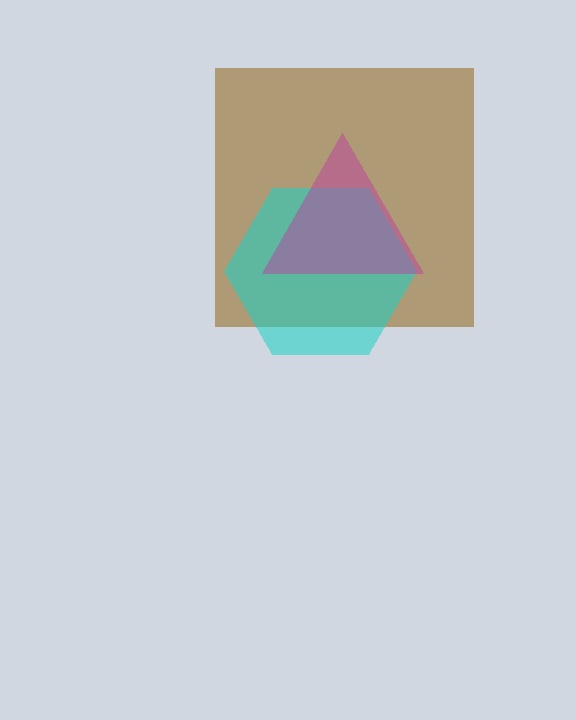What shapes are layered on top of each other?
The layered shapes are: a brown square, a cyan hexagon, a magenta triangle.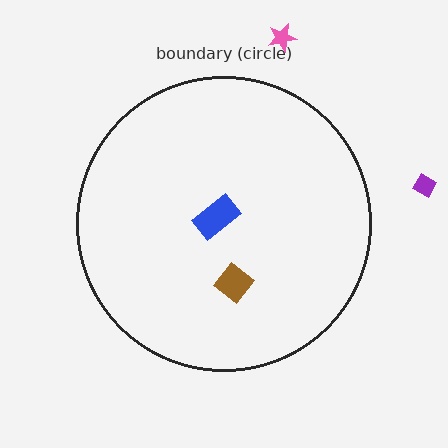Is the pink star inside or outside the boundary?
Outside.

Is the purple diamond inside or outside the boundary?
Outside.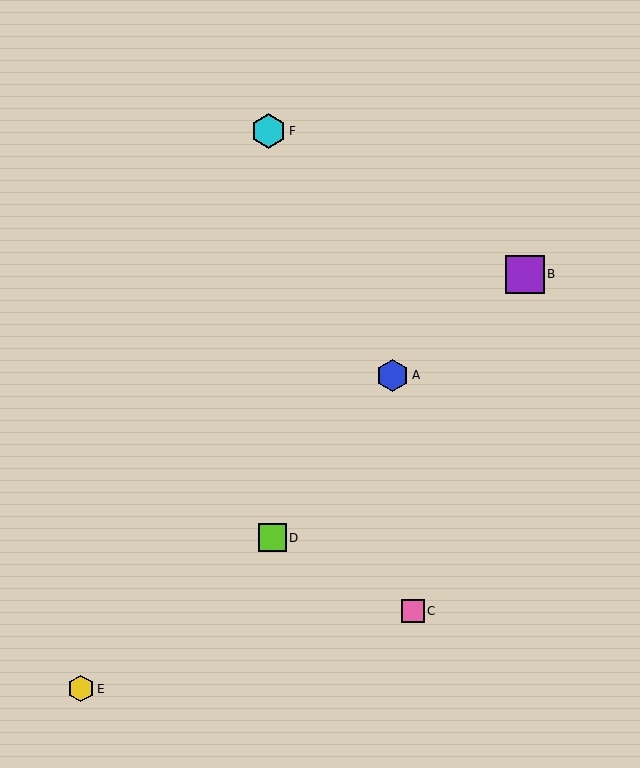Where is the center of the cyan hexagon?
The center of the cyan hexagon is at (269, 131).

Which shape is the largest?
The purple square (labeled B) is the largest.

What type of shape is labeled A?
Shape A is a blue hexagon.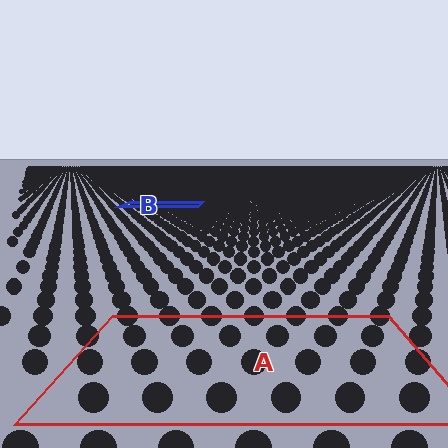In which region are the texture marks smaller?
The texture marks are smaller in region B, because it is farther away.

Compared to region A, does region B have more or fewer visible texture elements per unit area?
Region B has more texture elements per unit area — they are packed more densely because it is farther away.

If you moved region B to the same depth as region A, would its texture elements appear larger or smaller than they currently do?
They would appear larger. At a closer depth, the same texture elements are projected at a bigger on-screen size.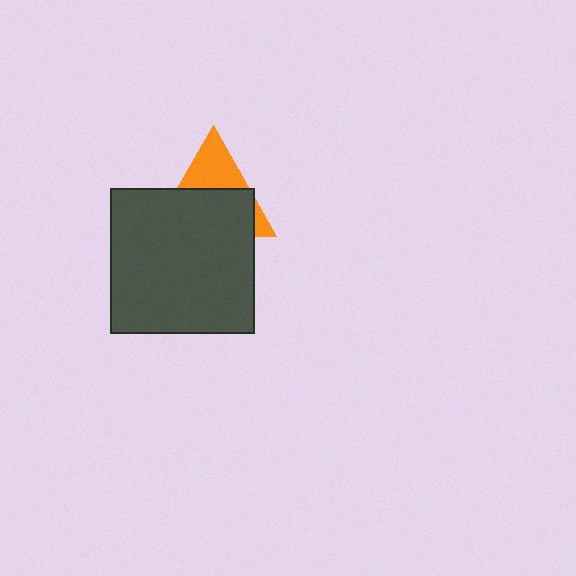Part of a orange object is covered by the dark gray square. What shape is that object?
It is a triangle.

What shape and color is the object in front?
The object in front is a dark gray square.